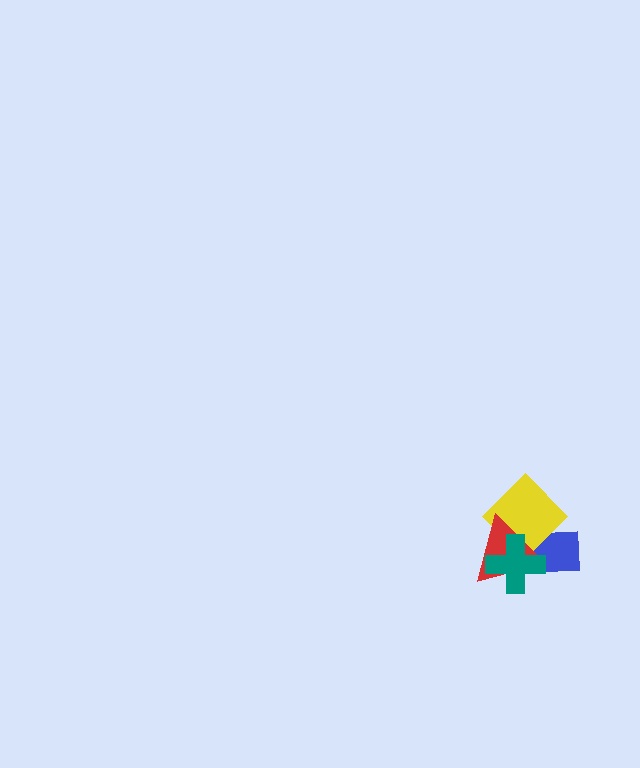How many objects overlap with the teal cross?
3 objects overlap with the teal cross.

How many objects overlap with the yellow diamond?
3 objects overlap with the yellow diamond.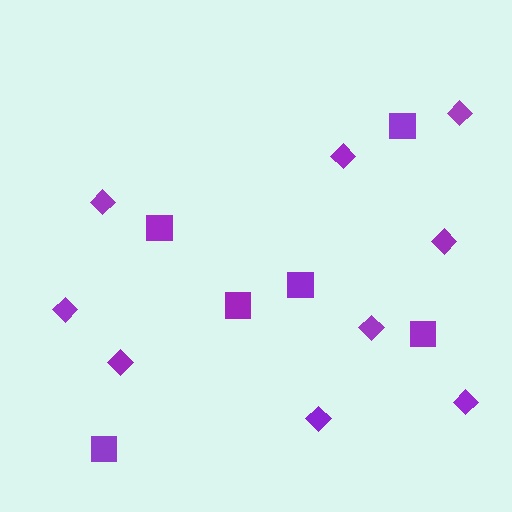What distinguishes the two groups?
There are 2 groups: one group of squares (6) and one group of diamonds (9).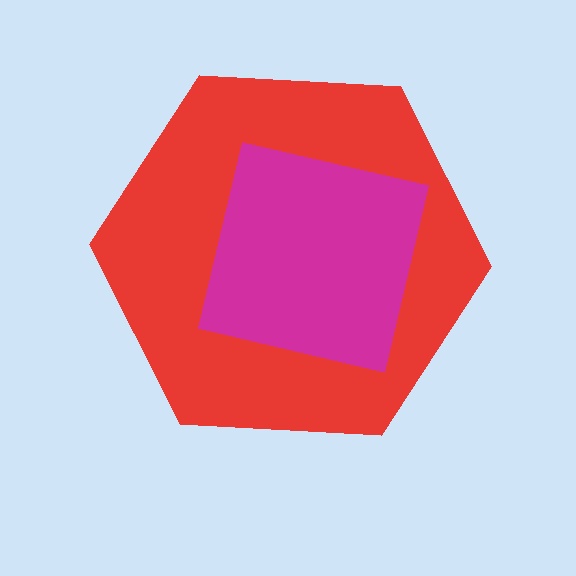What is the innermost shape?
The magenta square.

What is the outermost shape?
The red hexagon.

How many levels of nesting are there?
2.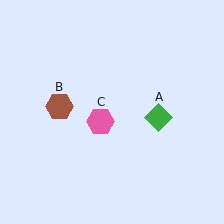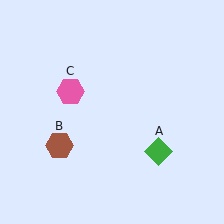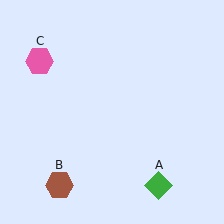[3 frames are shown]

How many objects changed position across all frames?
3 objects changed position: green diamond (object A), brown hexagon (object B), pink hexagon (object C).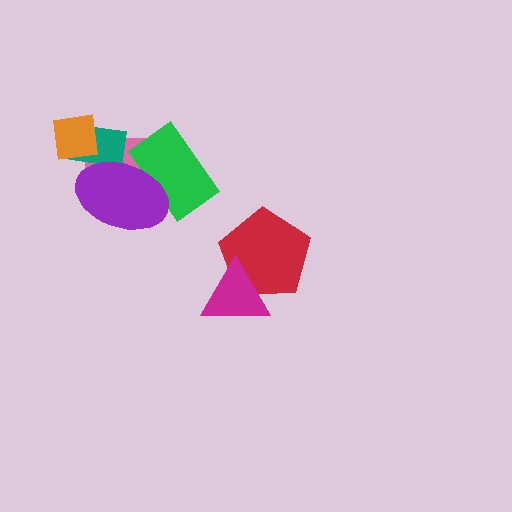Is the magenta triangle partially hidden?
No, no other shape covers it.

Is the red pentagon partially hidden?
Yes, it is partially covered by another shape.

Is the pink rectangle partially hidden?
Yes, it is partially covered by another shape.